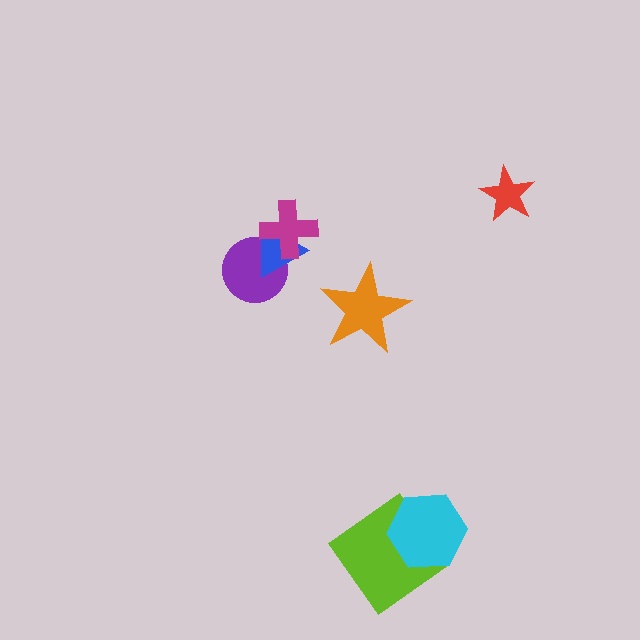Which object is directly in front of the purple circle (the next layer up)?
The blue triangle is directly in front of the purple circle.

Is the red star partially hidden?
No, no other shape covers it.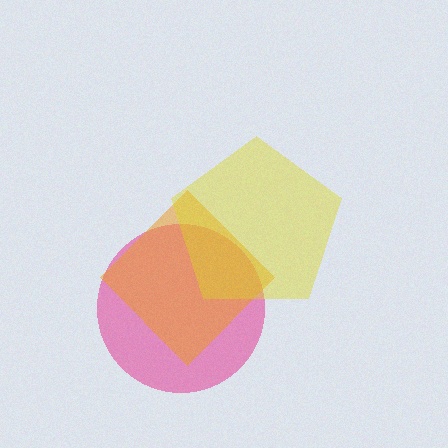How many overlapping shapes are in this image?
There are 3 overlapping shapes in the image.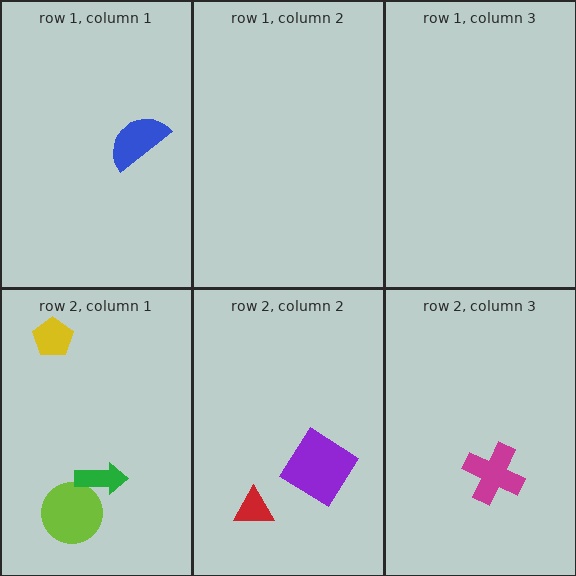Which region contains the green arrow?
The row 2, column 1 region.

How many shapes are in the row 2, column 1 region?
3.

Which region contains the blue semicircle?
The row 1, column 1 region.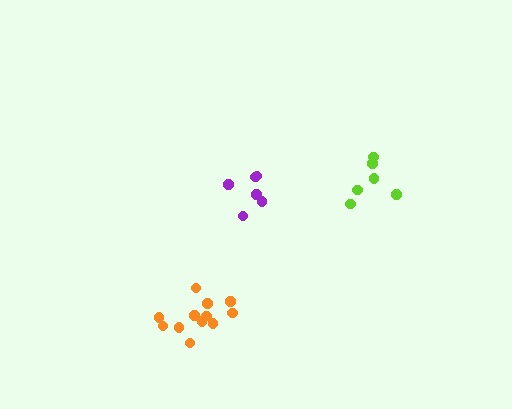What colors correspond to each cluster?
The clusters are colored: purple, lime, orange.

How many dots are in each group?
Group 1: 6 dots, Group 2: 6 dots, Group 3: 12 dots (24 total).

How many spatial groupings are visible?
There are 3 spatial groupings.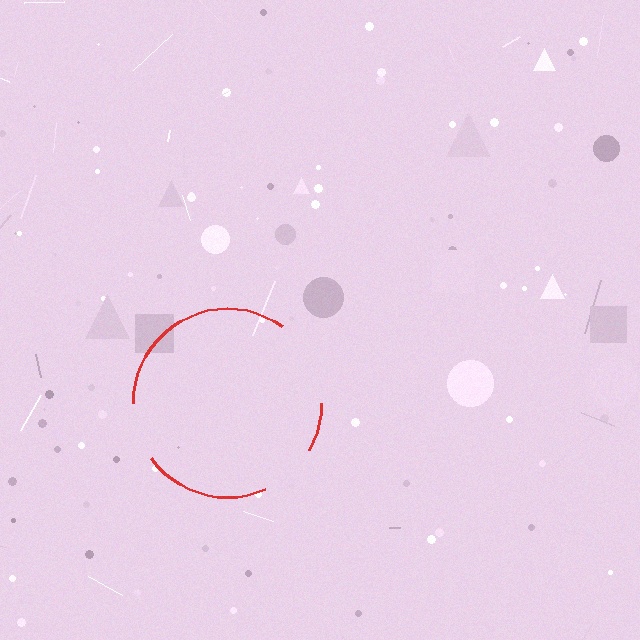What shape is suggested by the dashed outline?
The dashed outline suggests a circle.